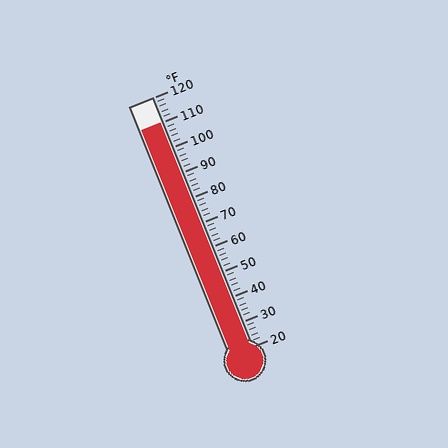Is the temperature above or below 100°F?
The temperature is above 100°F.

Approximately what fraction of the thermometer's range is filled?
The thermometer is filled to approximately 90% of its range.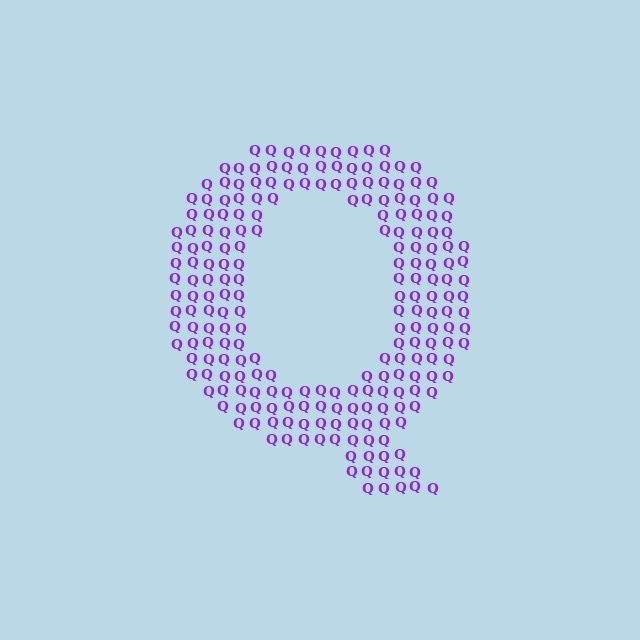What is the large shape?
The large shape is the letter Q.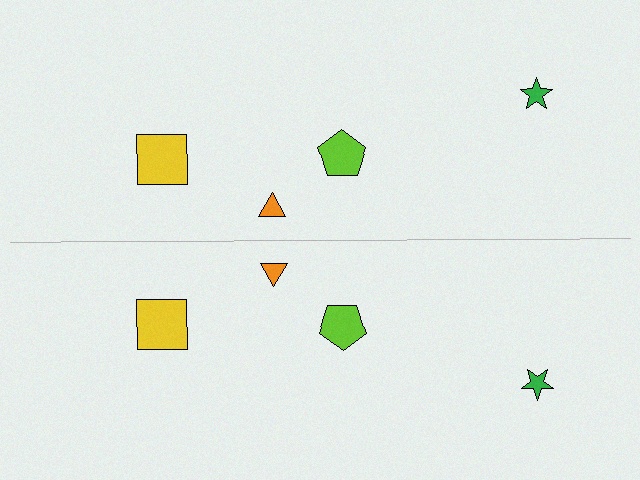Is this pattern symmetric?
Yes, this pattern has bilateral (reflection) symmetry.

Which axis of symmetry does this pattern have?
The pattern has a horizontal axis of symmetry running through the center of the image.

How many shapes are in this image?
There are 8 shapes in this image.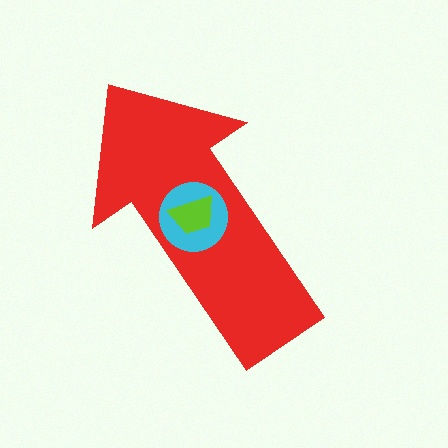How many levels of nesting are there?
3.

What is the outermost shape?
The red arrow.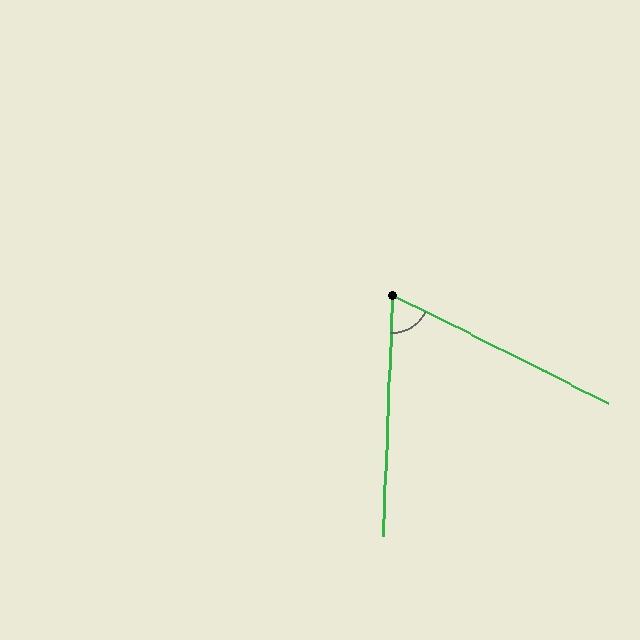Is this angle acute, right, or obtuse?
It is acute.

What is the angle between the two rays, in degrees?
Approximately 66 degrees.